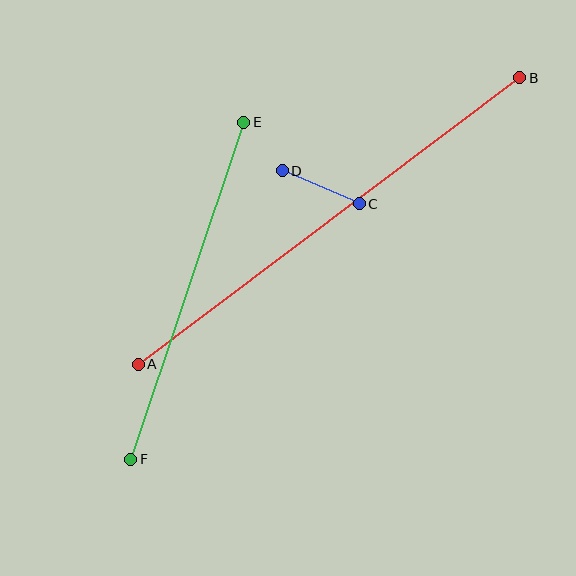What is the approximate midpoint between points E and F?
The midpoint is at approximately (187, 291) pixels.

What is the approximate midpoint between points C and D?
The midpoint is at approximately (321, 187) pixels.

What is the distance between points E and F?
The distance is approximately 355 pixels.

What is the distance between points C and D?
The distance is approximately 84 pixels.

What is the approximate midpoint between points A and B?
The midpoint is at approximately (329, 221) pixels.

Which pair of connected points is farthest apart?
Points A and B are farthest apart.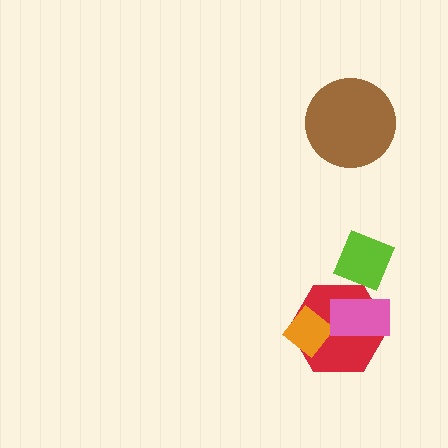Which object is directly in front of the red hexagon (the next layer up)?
The orange diamond is directly in front of the red hexagon.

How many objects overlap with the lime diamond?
1 object overlaps with the lime diamond.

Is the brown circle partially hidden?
No, no other shape covers it.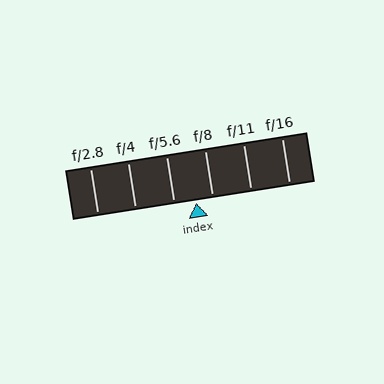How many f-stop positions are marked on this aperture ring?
There are 6 f-stop positions marked.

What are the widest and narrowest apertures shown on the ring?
The widest aperture shown is f/2.8 and the narrowest is f/16.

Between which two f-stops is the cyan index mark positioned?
The index mark is between f/5.6 and f/8.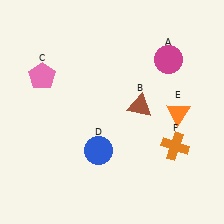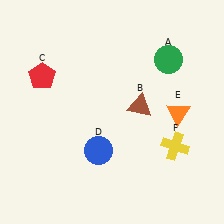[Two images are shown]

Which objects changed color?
A changed from magenta to green. C changed from pink to red. F changed from orange to yellow.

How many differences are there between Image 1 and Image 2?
There are 3 differences between the two images.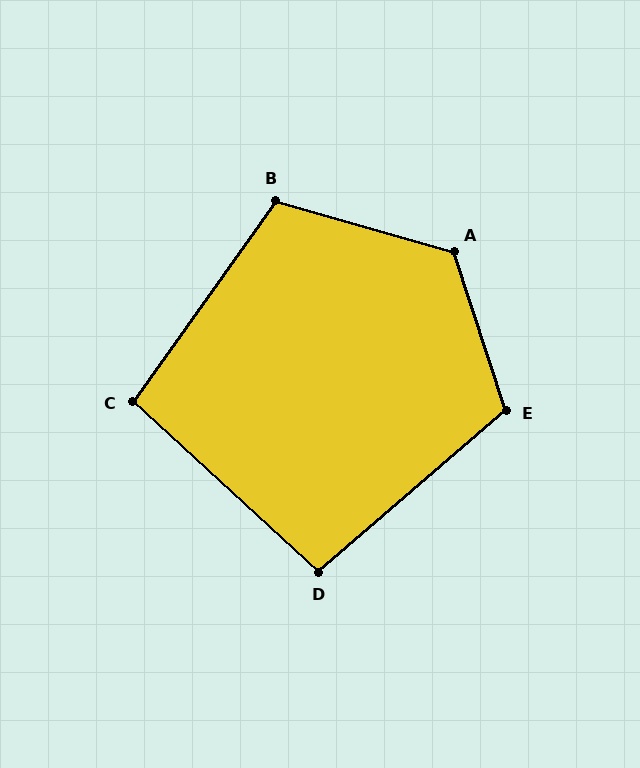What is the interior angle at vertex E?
Approximately 113 degrees (obtuse).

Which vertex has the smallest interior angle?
D, at approximately 97 degrees.